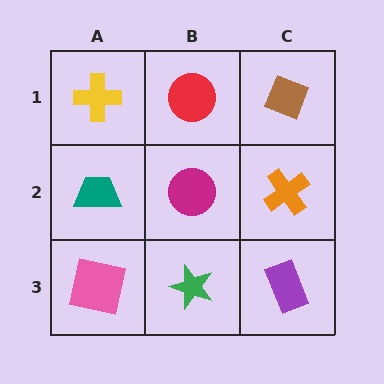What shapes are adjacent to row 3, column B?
A magenta circle (row 2, column B), a pink square (row 3, column A), a purple rectangle (row 3, column C).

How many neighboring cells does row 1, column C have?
2.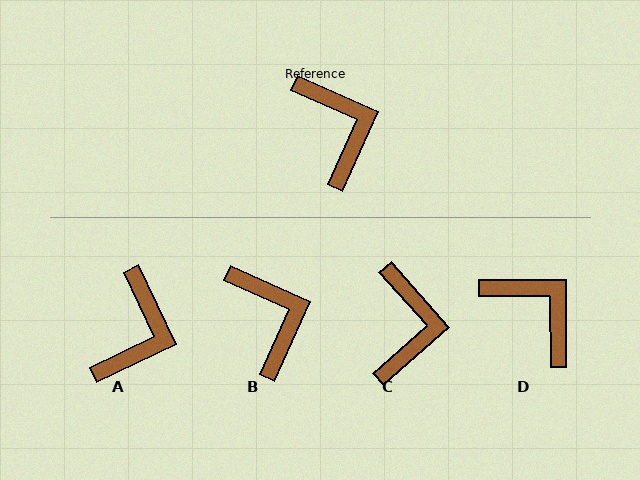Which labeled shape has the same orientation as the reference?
B.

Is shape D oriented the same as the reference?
No, it is off by about 24 degrees.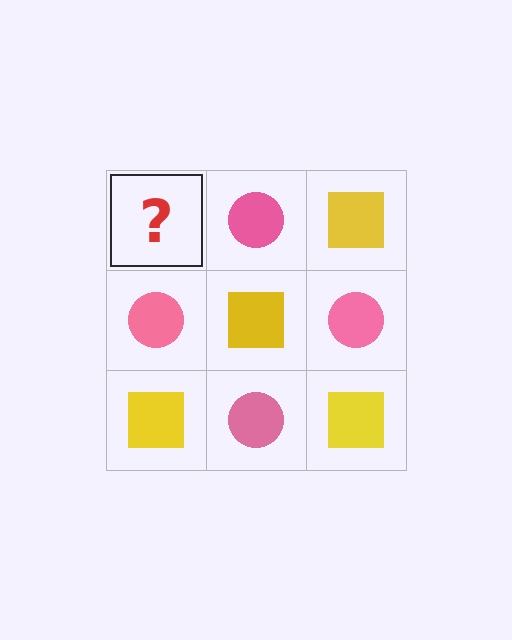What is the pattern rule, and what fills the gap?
The rule is that it alternates yellow square and pink circle in a checkerboard pattern. The gap should be filled with a yellow square.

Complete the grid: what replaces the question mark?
The question mark should be replaced with a yellow square.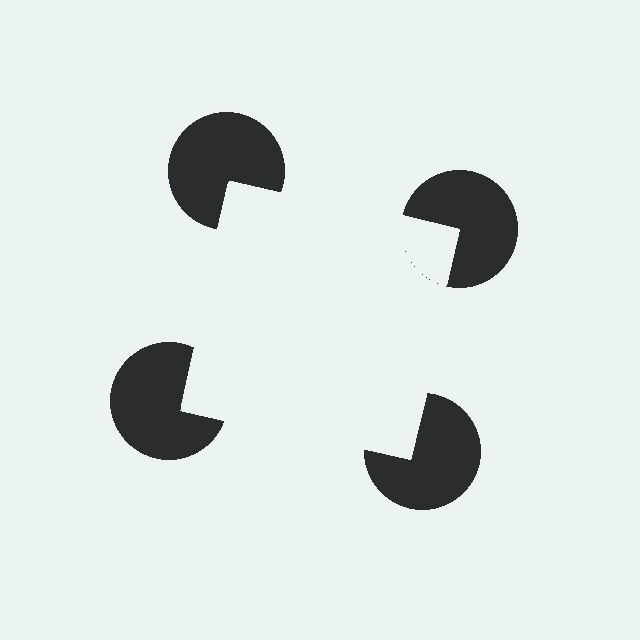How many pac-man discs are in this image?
There are 4 — one at each vertex of the illusory square.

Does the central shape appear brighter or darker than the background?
It typically appears slightly brighter than the background, even though no actual brightness change is drawn.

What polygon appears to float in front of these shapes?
An illusory square — its edges are inferred from the aligned wedge cuts in the pac-man discs, not physically drawn.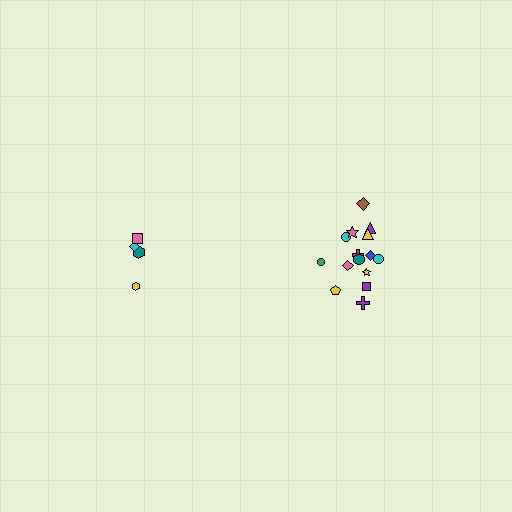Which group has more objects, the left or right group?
The right group.